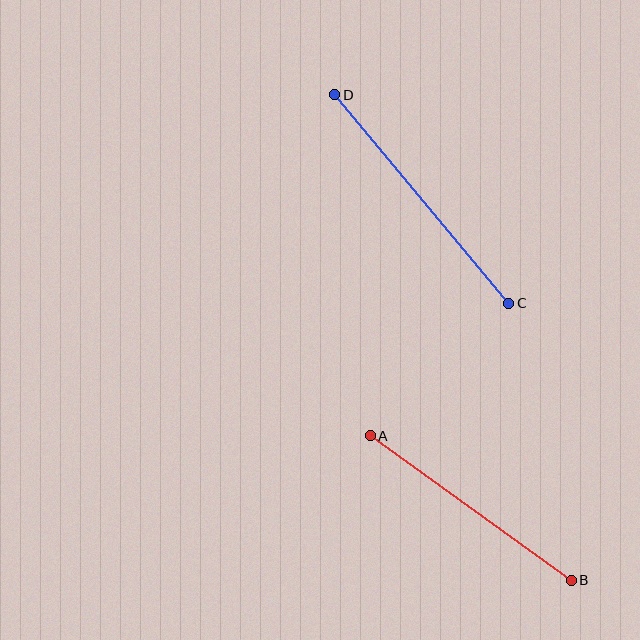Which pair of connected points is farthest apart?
Points C and D are farthest apart.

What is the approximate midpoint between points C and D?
The midpoint is at approximately (422, 199) pixels.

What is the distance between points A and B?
The distance is approximately 247 pixels.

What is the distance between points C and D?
The distance is approximately 272 pixels.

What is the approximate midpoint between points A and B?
The midpoint is at approximately (471, 508) pixels.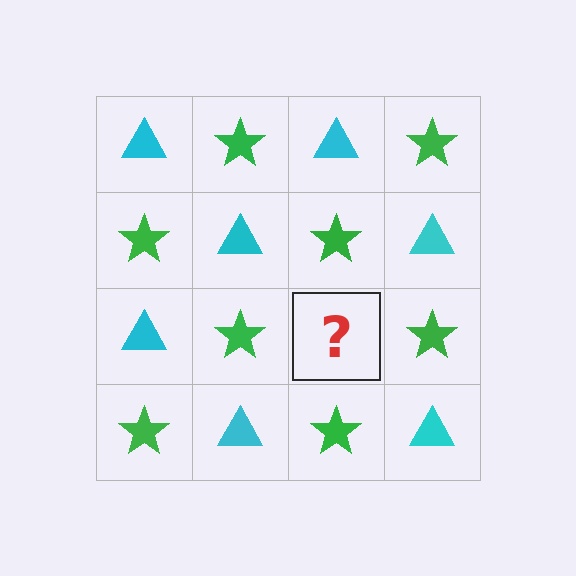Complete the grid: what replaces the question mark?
The question mark should be replaced with a cyan triangle.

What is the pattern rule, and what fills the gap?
The rule is that it alternates cyan triangle and green star in a checkerboard pattern. The gap should be filled with a cyan triangle.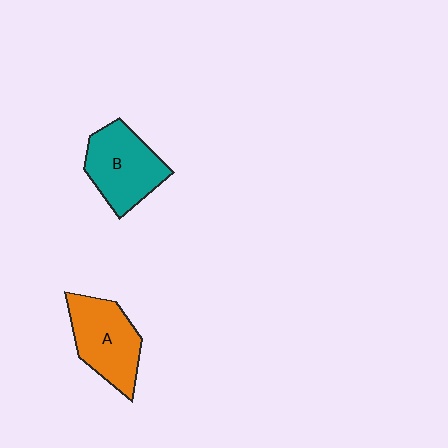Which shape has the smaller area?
Shape A (orange).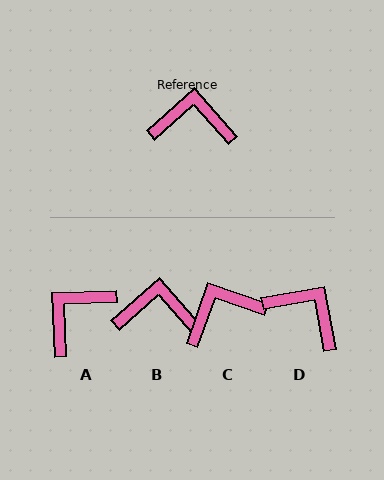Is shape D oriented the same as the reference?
No, it is off by about 31 degrees.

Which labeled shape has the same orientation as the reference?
B.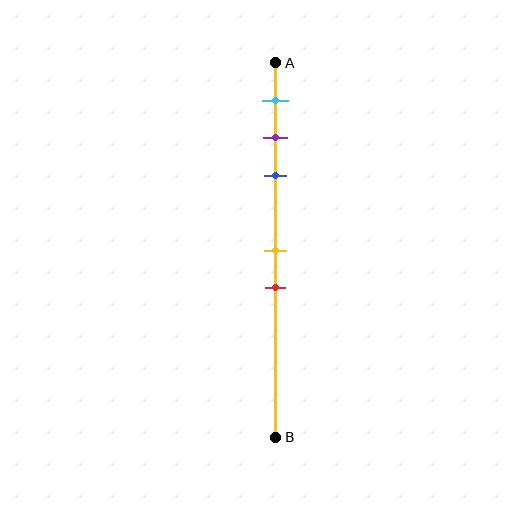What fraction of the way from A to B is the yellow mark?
The yellow mark is approximately 50% (0.5) of the way from A to B.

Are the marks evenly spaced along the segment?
No, the marks are not evenly spaced.